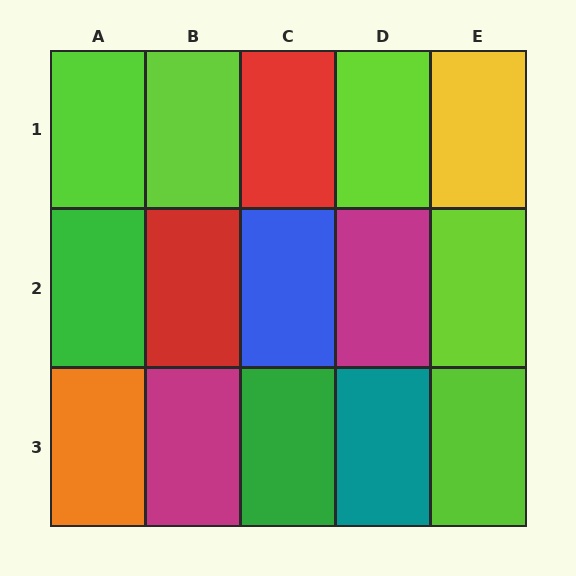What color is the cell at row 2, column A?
Green.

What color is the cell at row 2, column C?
Blue.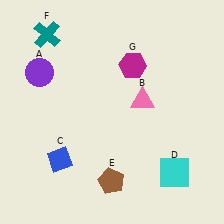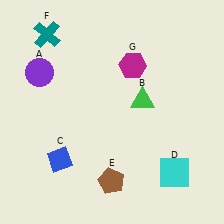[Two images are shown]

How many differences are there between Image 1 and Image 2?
There is 1 difference between the two images.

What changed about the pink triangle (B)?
In Image 1, B is pink. In Image 2, it changed to green.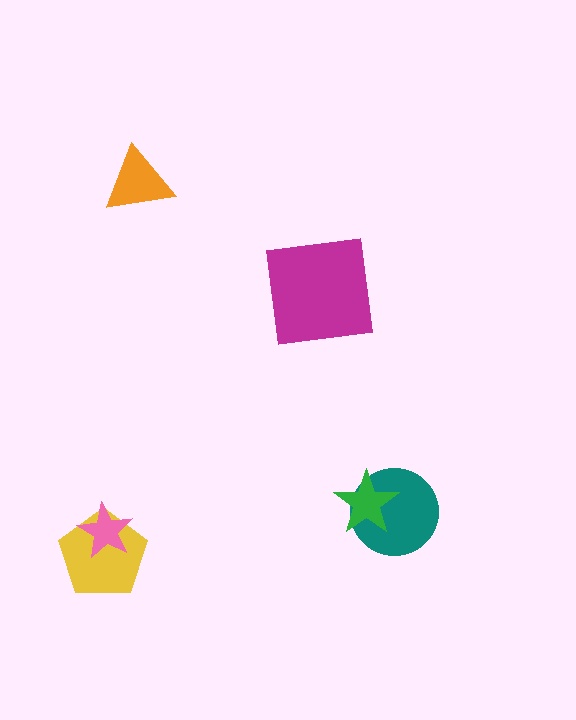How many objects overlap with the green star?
1 object overlaps with the green star.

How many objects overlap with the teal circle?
1 object overlaps with the teal circle.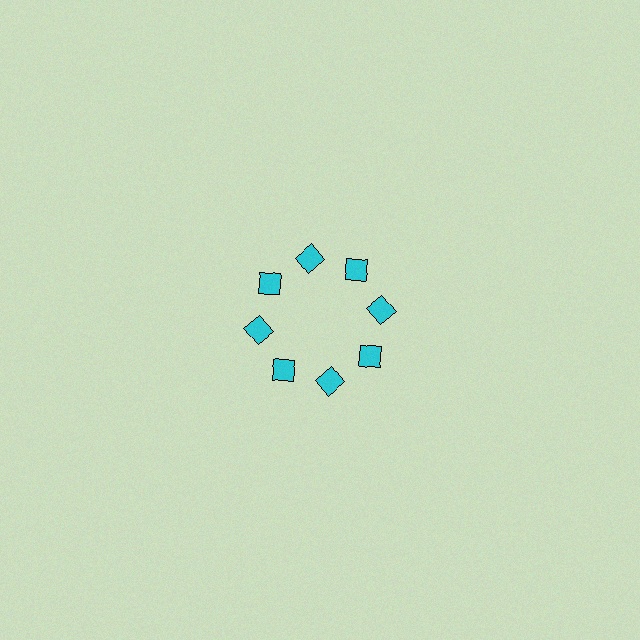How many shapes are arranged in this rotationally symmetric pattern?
There are 8 shapes, arranged in 8 groups of 1.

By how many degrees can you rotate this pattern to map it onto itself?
The pattern maps onto itself every 45 degrees of rotation.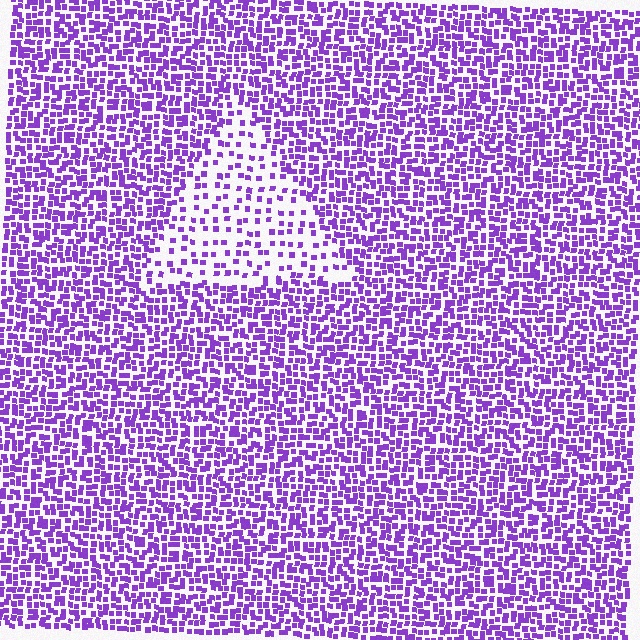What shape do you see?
I see a triangle.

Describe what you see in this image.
The image contains small purple elements arranged at two different densities. A triangle-shaped region is visible where the elements are less densely packed than the surrounding area.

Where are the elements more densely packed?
The elements are more densely packed outside the triangle boundary.